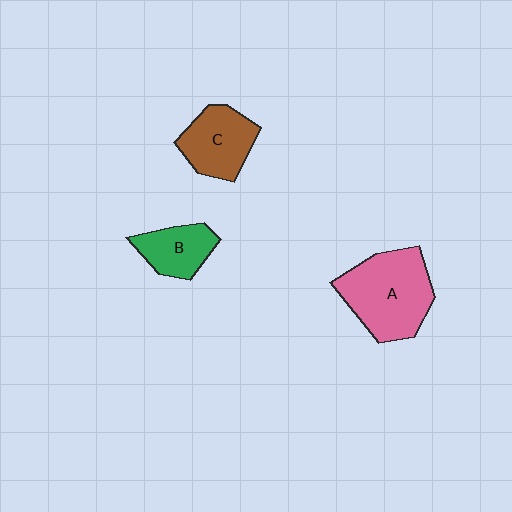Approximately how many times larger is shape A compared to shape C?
Approximately 1.5 times.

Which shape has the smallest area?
Shape B (green).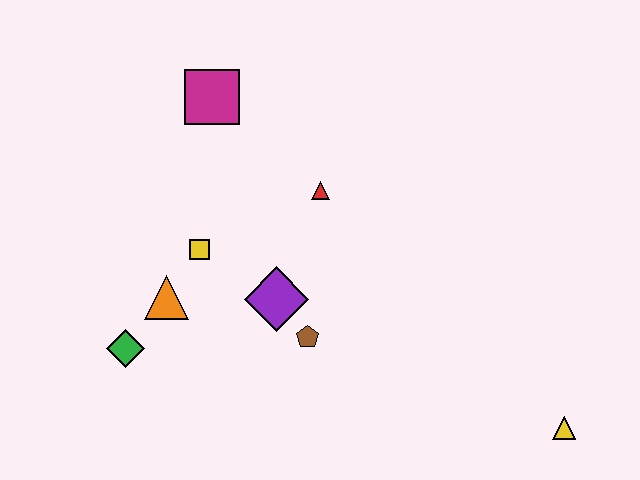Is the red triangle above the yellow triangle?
Yes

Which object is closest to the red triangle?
The purple diamond is closest to the red triangle.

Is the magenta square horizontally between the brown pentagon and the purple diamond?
No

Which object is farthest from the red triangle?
The yellow triangle is farthest from the red triangle.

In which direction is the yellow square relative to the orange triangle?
The yellow square is above the orange triangle.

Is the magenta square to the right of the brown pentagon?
No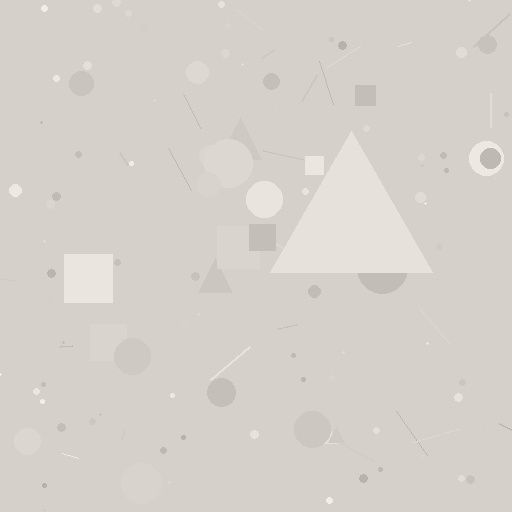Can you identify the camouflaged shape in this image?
The camouflaged shape is a triangle.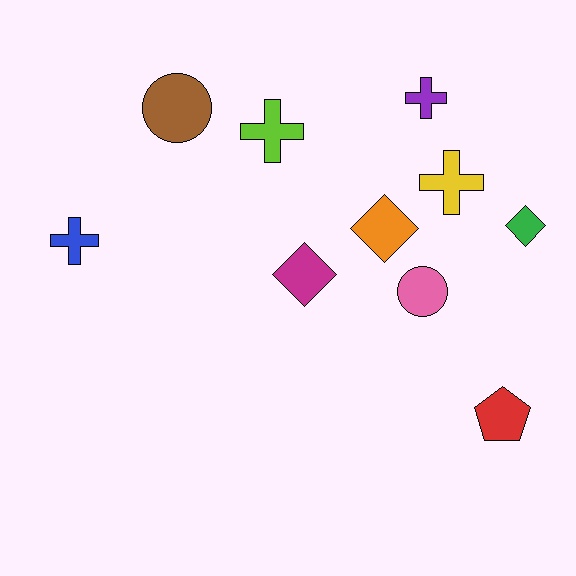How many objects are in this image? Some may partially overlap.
There are 10 objects.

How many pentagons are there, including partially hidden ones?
There is 1 pentagon.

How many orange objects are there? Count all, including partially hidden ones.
There is 1 orange object.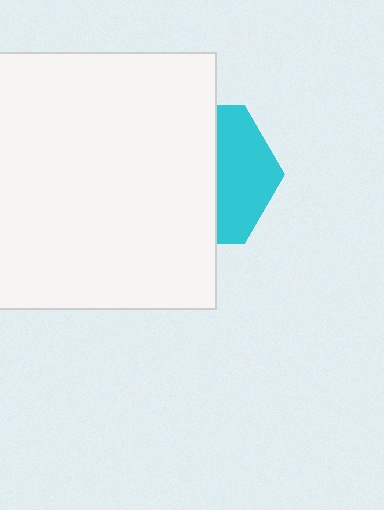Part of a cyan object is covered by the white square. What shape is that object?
It is a hexagon.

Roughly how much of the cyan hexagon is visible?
A small part of it is visible (roughly 40%).